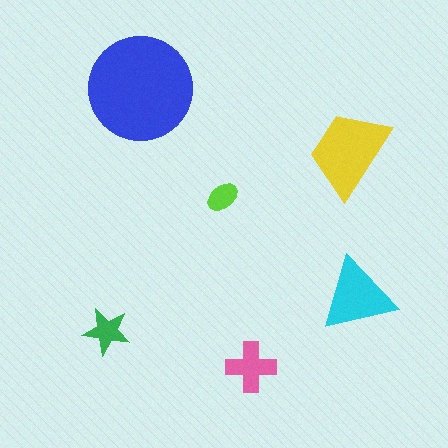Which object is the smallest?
The lime ellipse.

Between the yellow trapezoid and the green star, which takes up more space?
The yellow trapezoid.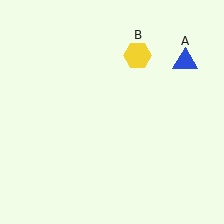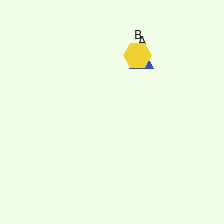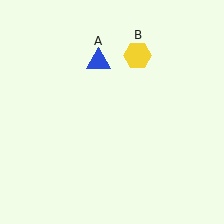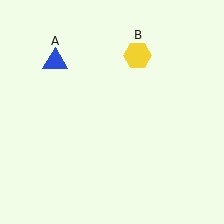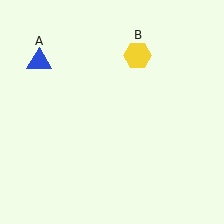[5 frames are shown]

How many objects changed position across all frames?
1 object changed position: blue triangle (object A).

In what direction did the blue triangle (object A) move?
The blue triangle (object A) moved left.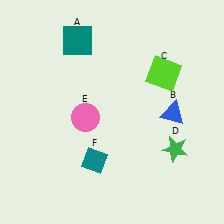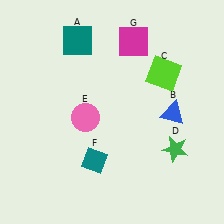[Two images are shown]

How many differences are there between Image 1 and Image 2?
There is 1 difference between the two images.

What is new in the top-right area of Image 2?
A magenta square (G) was added in the top-right area of Image 2.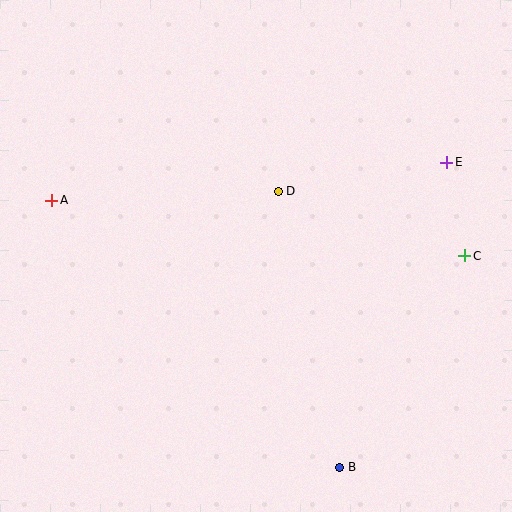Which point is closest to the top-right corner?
Point E is closest to the top-right corner.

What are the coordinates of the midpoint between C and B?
The midpoint between C and B is at (402, 362).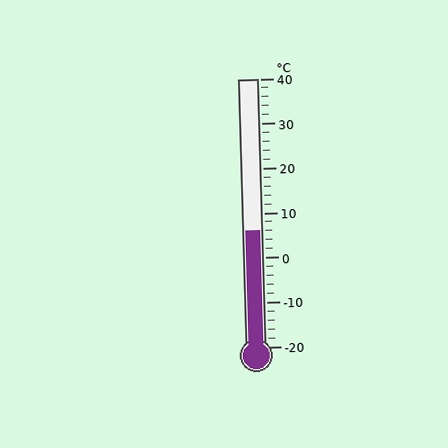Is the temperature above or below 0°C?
The temperature is above 0°C.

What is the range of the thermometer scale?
The thermometer scale ranges from -20°C to 40°C.